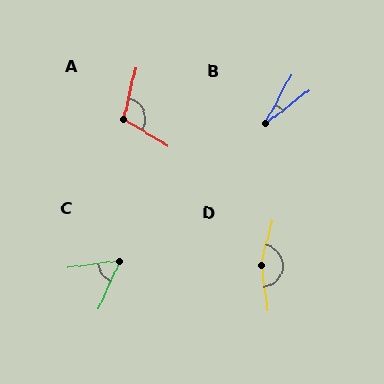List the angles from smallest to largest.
B (24°), C (59°), A (107°), D (159°).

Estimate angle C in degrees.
Approximately 59 degrees.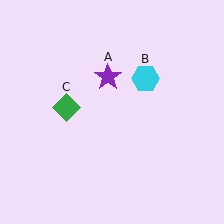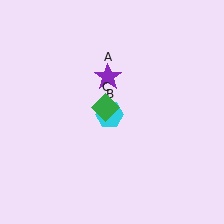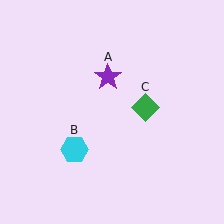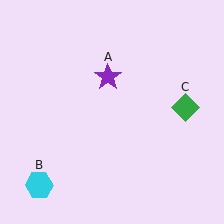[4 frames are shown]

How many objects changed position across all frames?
2 objects changed position: cyan hexagon (object B), green diamond (object C).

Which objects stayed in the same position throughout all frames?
Purple star (object A) remained stationary.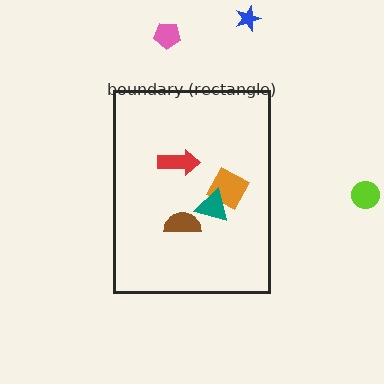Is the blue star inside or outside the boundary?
Outside.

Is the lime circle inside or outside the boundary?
Outside.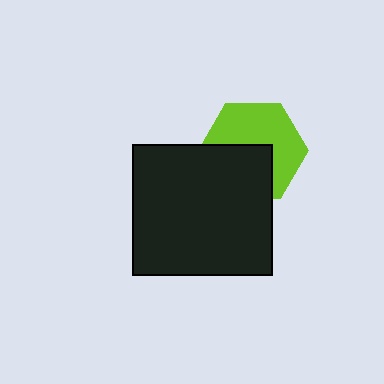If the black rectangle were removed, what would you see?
You would see the complete lime hexagon.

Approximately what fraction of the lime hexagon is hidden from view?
Roughly 44% of the lime hexagon is hidden behind the black rectangle.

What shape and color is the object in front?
The object in front is a black rectangle.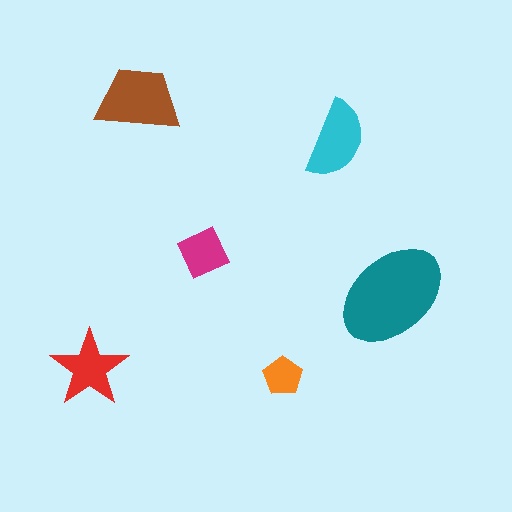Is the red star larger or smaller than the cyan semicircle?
Smaller.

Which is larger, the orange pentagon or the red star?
The red star.